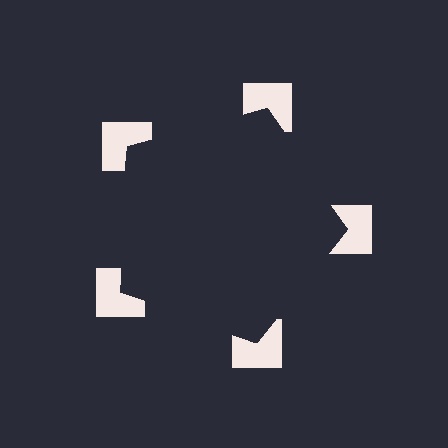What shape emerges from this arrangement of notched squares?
An illusory pentagon — its edges are inferred from the aligned wedge cuts in the notched squares, not physically drawn.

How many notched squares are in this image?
There are 5 — one at each vertex of the illusory pentagon.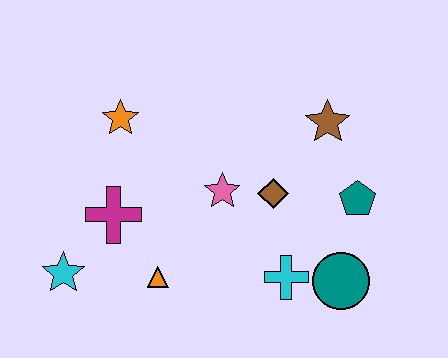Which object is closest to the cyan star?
The magenta cross is closest to the cyan star.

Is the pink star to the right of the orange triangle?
Yes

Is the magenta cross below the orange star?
Yes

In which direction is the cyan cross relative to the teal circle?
The cyan cross is to the left of the teal circle.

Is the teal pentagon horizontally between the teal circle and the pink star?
No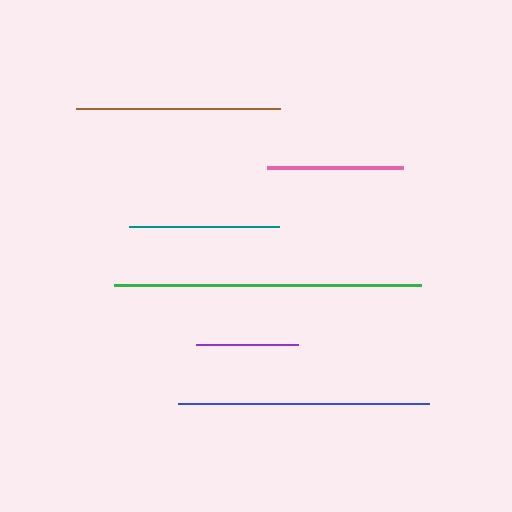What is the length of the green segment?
The green segment is approximately 307 pixels long.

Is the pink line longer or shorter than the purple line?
The pink line is longer than the purple line.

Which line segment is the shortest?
The purple line is the shortest at approximately 102 pixels.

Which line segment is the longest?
The green line is the longest at approximately 307 pixels.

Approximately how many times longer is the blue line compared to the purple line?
The blue line is approximately 2.4 times the length of the purple line.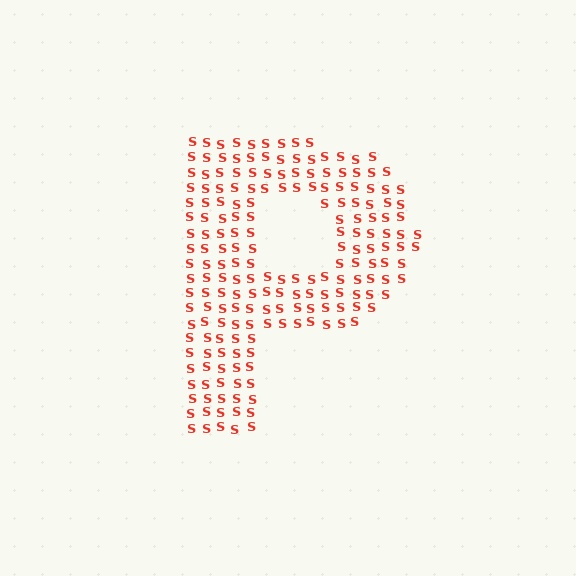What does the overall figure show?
The overall figure shows the letter P.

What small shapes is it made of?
It is made of small letter S's.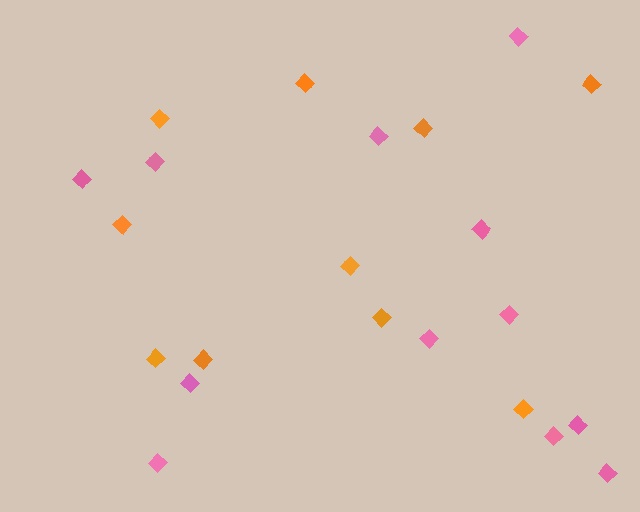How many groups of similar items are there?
There are 2 groups: one group of orange diamonds (10) and one group of pink diamonds (12).